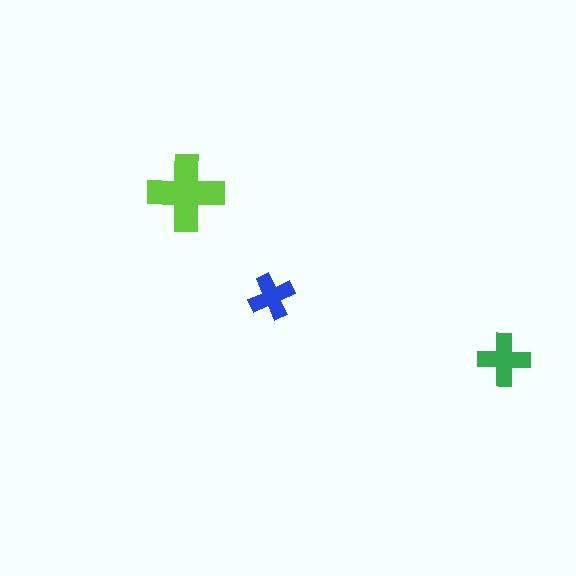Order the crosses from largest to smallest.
the lime one, the green one, the blue one.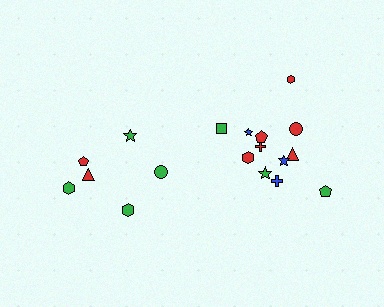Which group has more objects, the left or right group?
The right group.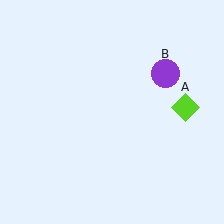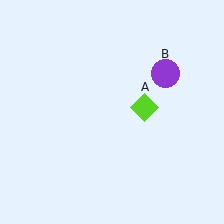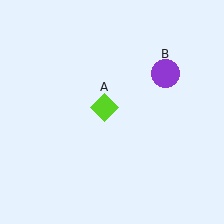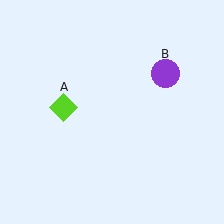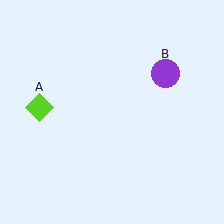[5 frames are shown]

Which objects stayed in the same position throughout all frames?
Purple circle (object B) remained stationary.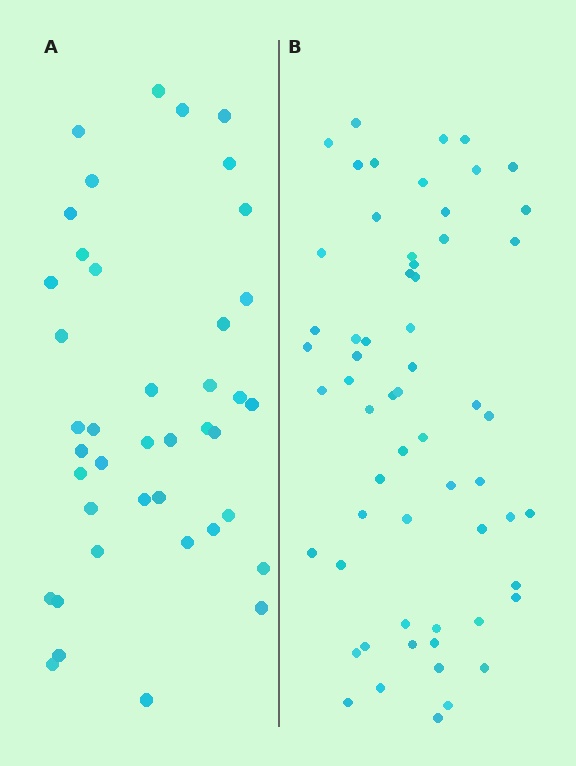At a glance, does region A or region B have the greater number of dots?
Region B (the right region) has more dots.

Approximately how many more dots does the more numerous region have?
Region B has approximately 20 more dots than region A.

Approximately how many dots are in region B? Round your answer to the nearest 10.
About 60 dots.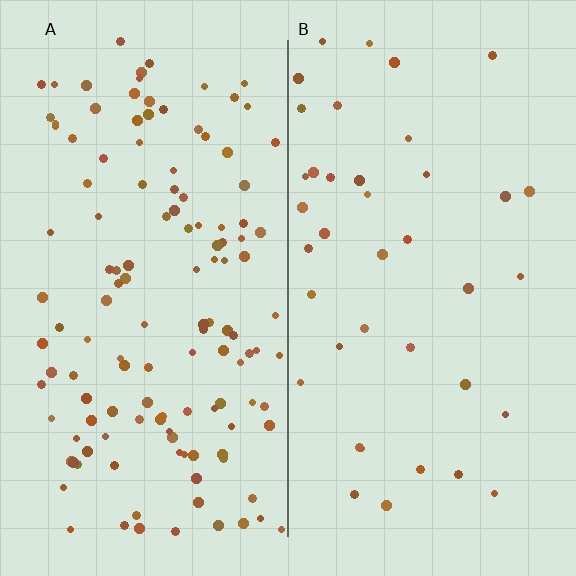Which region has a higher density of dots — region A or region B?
A (the left).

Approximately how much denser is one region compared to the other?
Approximately 3.3× — region A over region B.